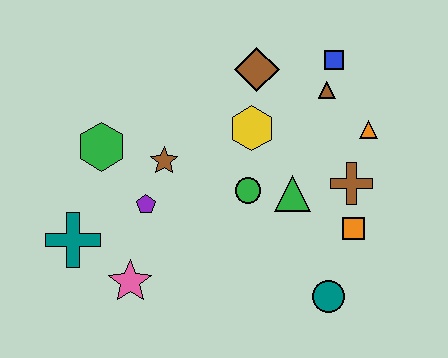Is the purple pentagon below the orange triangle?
Yes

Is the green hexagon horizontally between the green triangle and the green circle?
No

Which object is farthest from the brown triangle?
The teal cross is farthest from the brown triangle.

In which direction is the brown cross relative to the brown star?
The brown cross is to the right of the brown star.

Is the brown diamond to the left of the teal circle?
Yes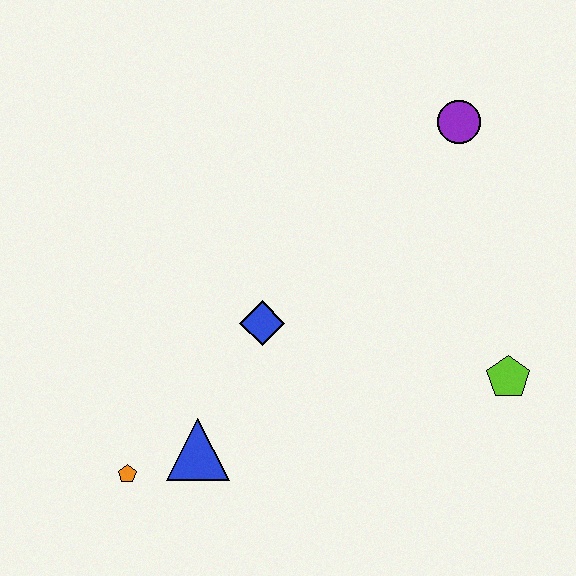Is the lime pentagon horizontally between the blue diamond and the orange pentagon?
No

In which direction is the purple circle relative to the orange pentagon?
The purple circle is above the orange pentagon.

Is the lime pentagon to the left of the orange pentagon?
No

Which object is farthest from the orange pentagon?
The purple circle is farthest from the orange pentagon.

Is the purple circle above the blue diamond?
Yes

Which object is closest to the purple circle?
The lime pentagon is closest to the purple circle.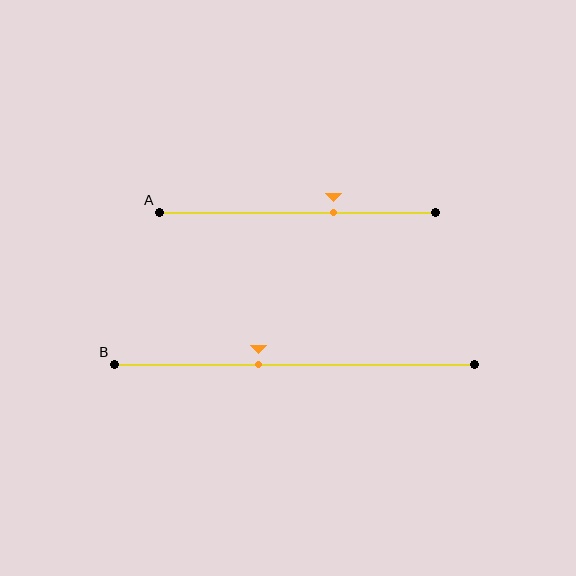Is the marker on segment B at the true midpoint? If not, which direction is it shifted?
No, the marker on segment B is shifted to the left by about 10% of the segment length.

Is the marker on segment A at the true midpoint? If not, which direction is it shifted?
No, the marker on segment A is shifted to the right by about 13% of the segment length.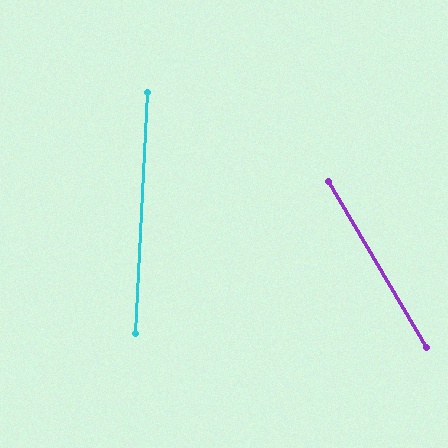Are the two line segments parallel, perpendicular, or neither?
Neither parallel nor perpendicular — they differ by about 33°.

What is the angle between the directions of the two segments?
Approximately 33 degrees.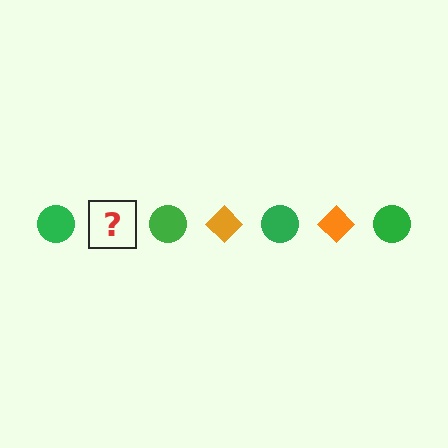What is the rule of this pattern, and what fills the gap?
The rule is that the pattern alternates between green circle and orange diamond. The gap should be filled with an orange diamond.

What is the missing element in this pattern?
The missing element is an orange diamond.